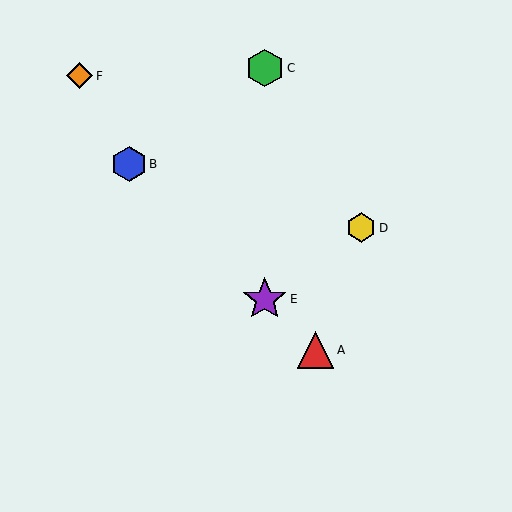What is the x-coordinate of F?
Object F is at x≈80.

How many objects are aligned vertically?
2 objects (C, E) are aligned vertically.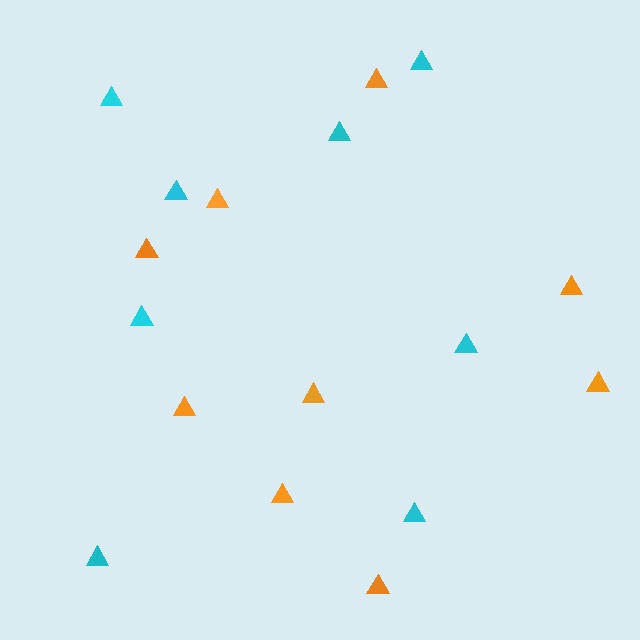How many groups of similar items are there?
There are 2 groups: one group of cyan triangles (8) and one group of orange triangles (9).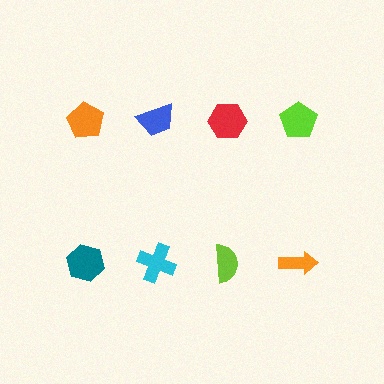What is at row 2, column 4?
An orange arrow.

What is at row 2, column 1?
A teal hexagon.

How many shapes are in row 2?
4 shapes.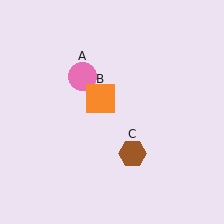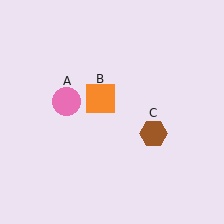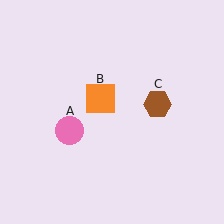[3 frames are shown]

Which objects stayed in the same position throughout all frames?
Orange square (object B) remained stationary.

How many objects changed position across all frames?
2 objects changed position: pink circle (object A), brown hexagon (object C).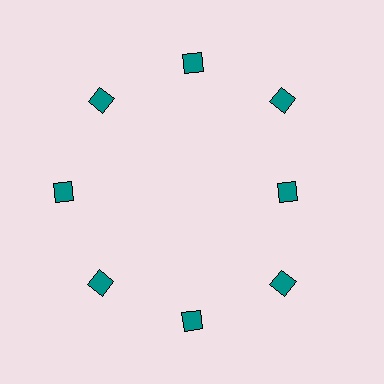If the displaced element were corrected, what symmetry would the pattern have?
It would have 8-fold rotational symmetry — the pattern would map onto itself every 45 degrees.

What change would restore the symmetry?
The symmetry would be restored by moving it outward, back onto the ring so that all 8 diamonds sit at equal angles and equal distance from the center.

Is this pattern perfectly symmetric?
No. The 8 teal diamonds are arranged in a ring, but one element near the 3 o'clock position is pulled inward toward the center, breaking the 8-fold rotational symmetry.